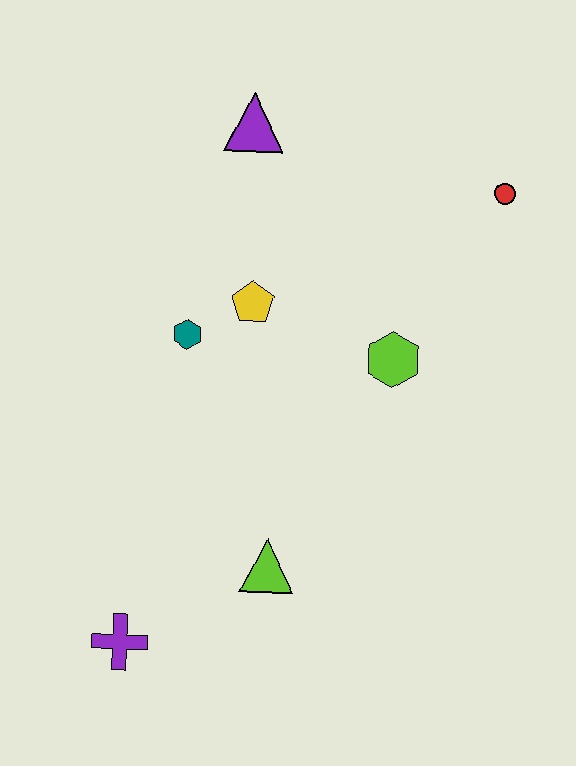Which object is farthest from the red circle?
The purple cross is farthest from the red circle.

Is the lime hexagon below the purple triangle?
Yes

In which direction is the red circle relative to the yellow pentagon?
The red circle is to the right of the yellow pentagon.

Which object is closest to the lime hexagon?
The yellow pentagon is closest to the lime hexagon.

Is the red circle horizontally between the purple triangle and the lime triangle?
No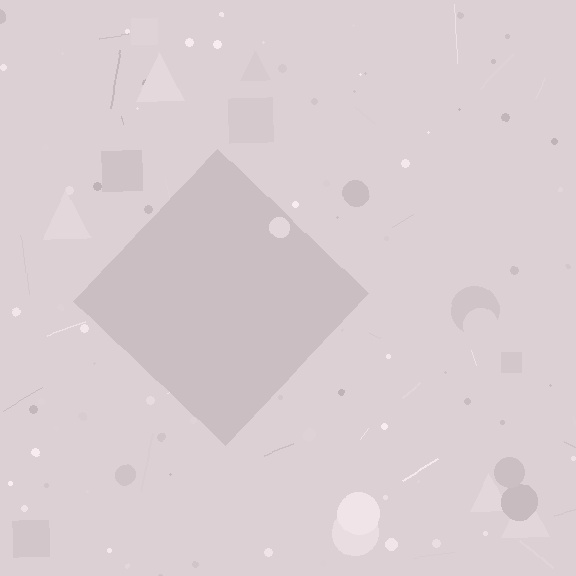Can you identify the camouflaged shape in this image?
The camouflaged shape is a diamond.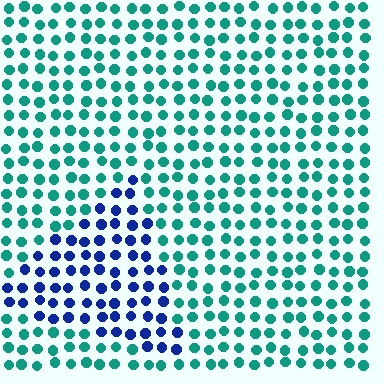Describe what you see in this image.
The image is filled with small teal elements in a uniform arrangement. A triangle-shaped region is visible where the elements are tinted to a slightly different hue, forming a subtle color boundary.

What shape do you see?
I see a triangle.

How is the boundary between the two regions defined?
The boundary is defined purely by a slight shift in hue (about 59 degrees). Spacing, size, and orientation are identical on both sides.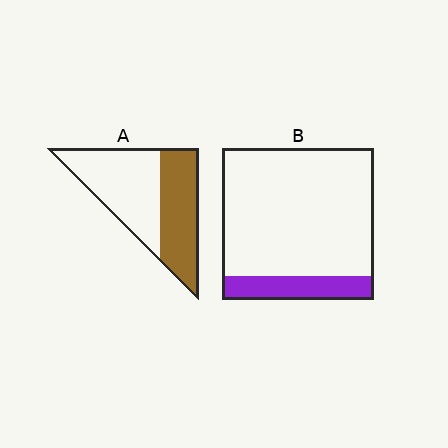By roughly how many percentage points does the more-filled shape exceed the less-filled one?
By roughly 30 percentage points (A over B).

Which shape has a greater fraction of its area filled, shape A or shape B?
Shape A.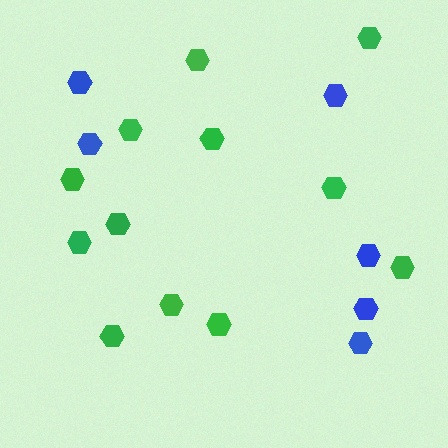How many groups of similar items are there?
There are 2 groups: one group of blue hexagons (6) and one group of green hexagons (12).